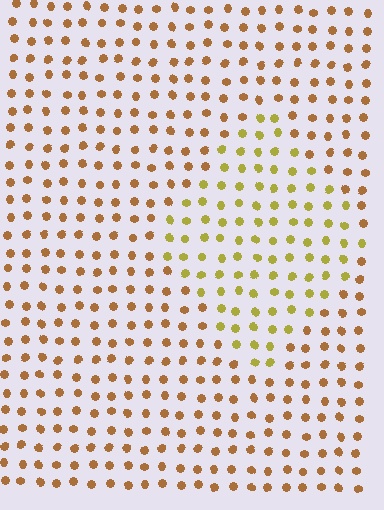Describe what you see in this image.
The image is filled with small brown elements in a uniform arrangement. A diamond-shaped region is visible where the elements are tinted to a slightly different hue, forming a subtle color boundary.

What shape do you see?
I see a diamond.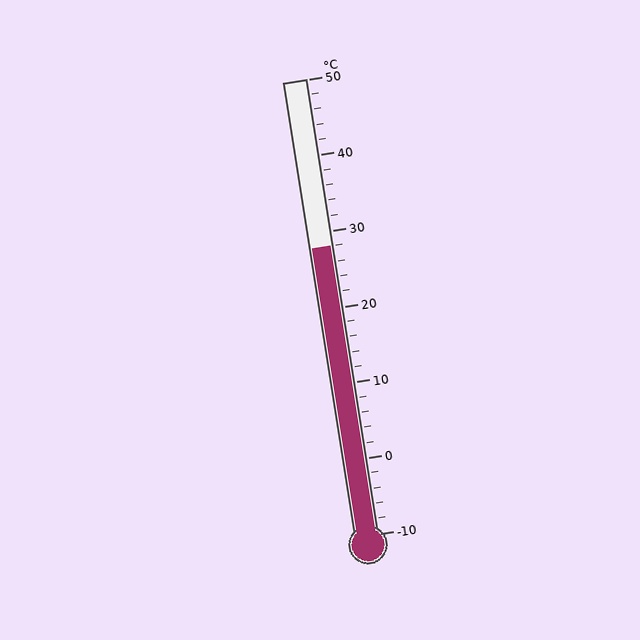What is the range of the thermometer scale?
The thermometer scale ranges from -10°C to 50°C.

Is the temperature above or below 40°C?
The temperature is below 40°C.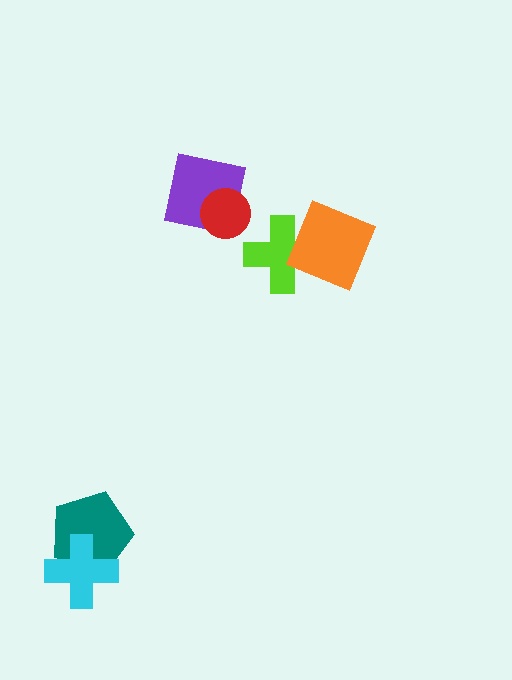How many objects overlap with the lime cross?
1 object overlaps with the lime cross.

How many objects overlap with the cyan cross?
1 object overlaps with the cyan cross.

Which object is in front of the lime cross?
The orange diamond is in front of the lime cross.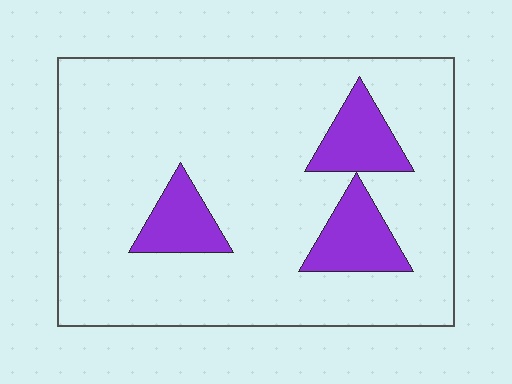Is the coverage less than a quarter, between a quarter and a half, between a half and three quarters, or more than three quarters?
Less than a quarter.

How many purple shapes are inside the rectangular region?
3.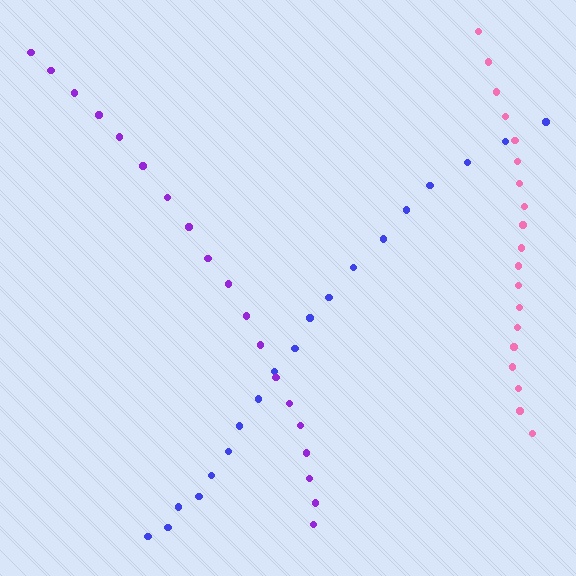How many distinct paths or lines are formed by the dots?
There are 3 distinct paths.